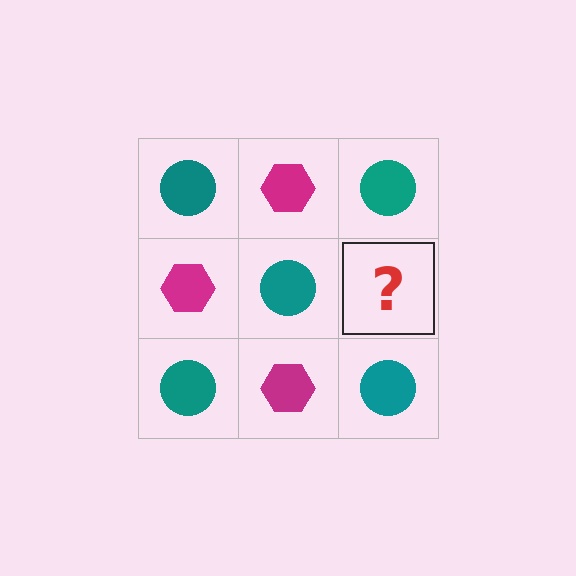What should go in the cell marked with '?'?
The missing cell should contain a magenta hexagon.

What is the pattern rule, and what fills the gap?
The rule is that it alternates teal circle and magenta hexagon in a checkerboard pattern. The gap should be filled with a magenta hexagon.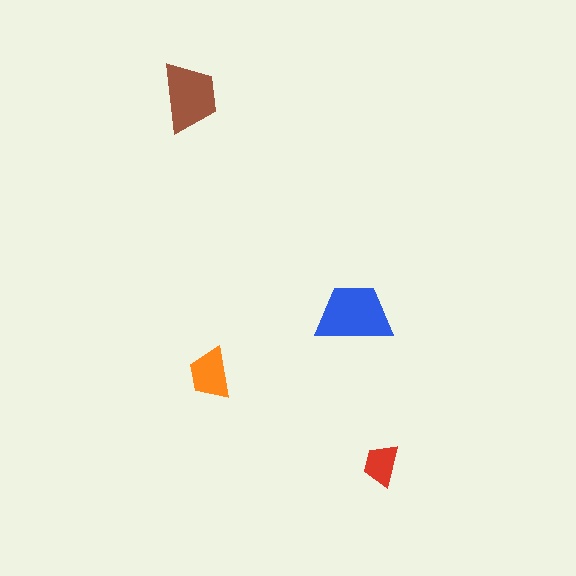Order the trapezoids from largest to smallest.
the blue one, the brown one, the orange one, the red one.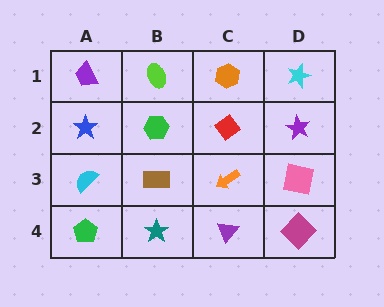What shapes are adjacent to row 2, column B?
A lime ellipse (row 1, column B), a brown rectangle (row 3, column B), a blue star (row 2, column A), a red diamond (row 2, column C).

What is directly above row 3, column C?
A red diamond.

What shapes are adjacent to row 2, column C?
An orange hexagon (row 1, column C), an orange arrow (row 3, column C), a green hexagon (row 2, column B), a purple star (row 2, column D).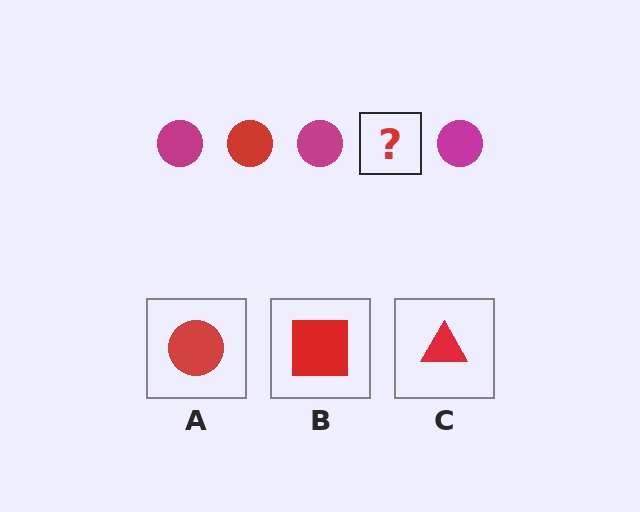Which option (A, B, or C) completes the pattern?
A.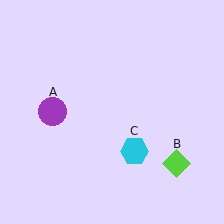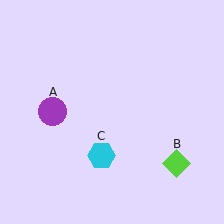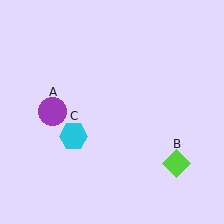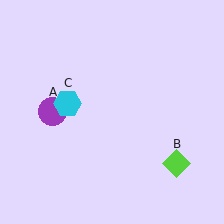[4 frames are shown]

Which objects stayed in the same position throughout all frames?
Purple circle (object A) and lime diamond (object B) remained stationary.